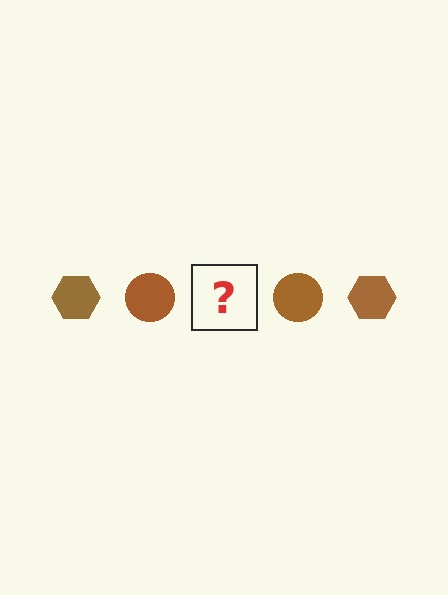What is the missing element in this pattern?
The missing element is a brown hexagon.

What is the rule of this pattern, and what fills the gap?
The rule is that the pattern cycles through hexagon, circle shapes in brown. The gap should be filled with a brown hexagon.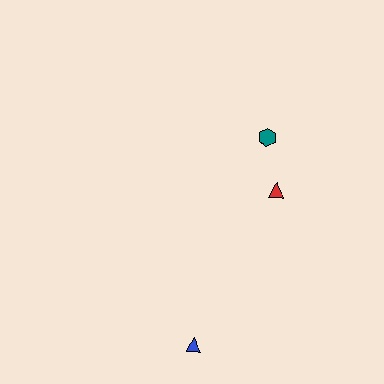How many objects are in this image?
There are 3 objects.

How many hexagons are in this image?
There is 1 hexagon.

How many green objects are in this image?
There are no green objects.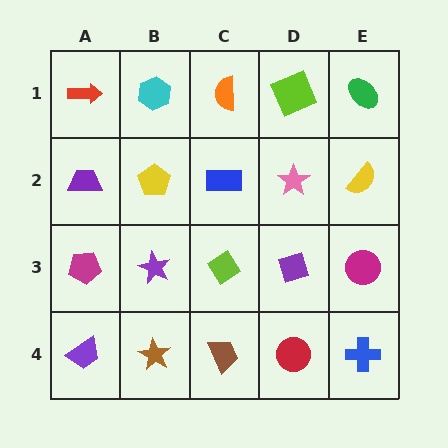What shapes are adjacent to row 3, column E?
A yellow semicircle (row 2, column E), a blue cross (row 4, column E), a purple diamond (row 3, column D).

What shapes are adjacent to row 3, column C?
A blue rectangle (row 2, column C), a brown trapezoid (row 4, column C), a purple star (row 3, column B), a purple diamond (row 3, column D).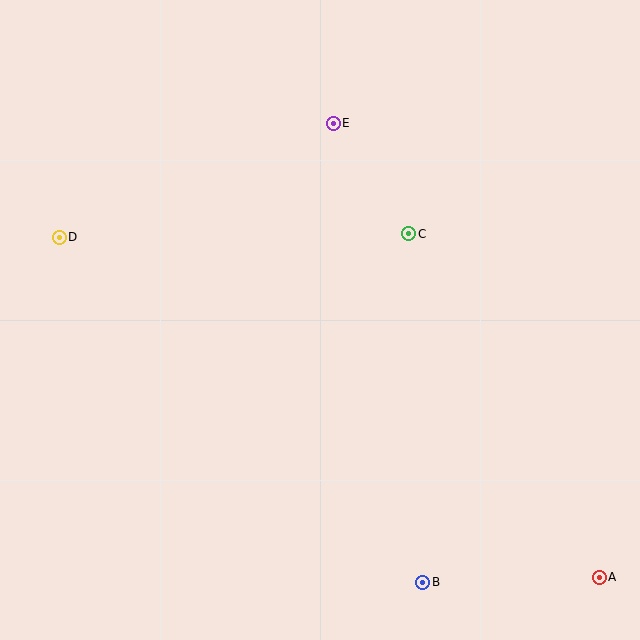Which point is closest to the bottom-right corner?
Point A is closest to the bottom-right corner.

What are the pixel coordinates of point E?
Point E is at (333, 123).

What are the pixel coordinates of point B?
Point B is at (423, 582).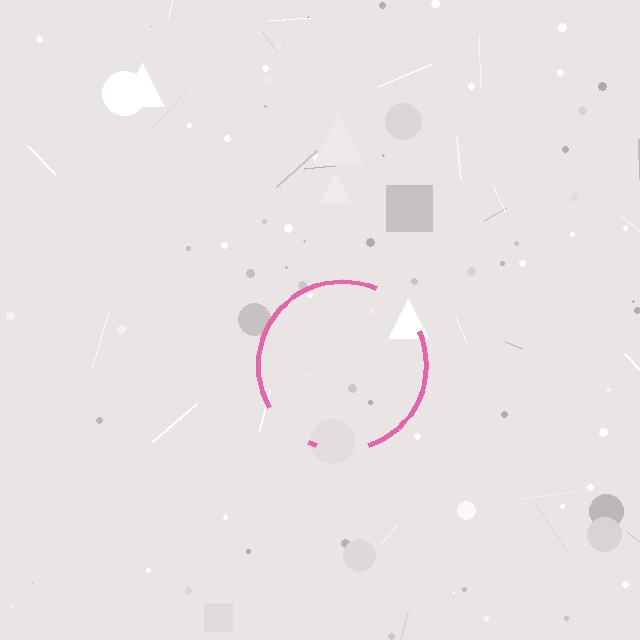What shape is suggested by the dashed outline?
The dashed outline suggests a circle.